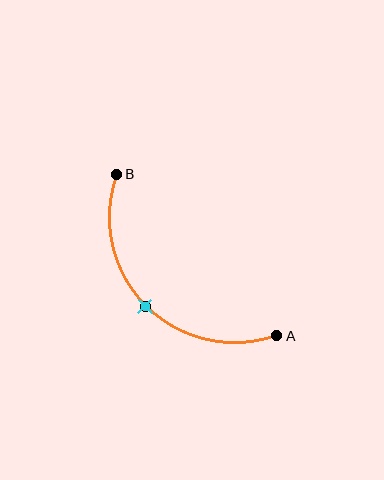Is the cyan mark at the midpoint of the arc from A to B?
Yes. The cyan mark lies on the arc at equal arc-length from both A and B — it is the arc midpoint.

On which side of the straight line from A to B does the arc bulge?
The arc bulges below and to the left of the straight line connecting A and B.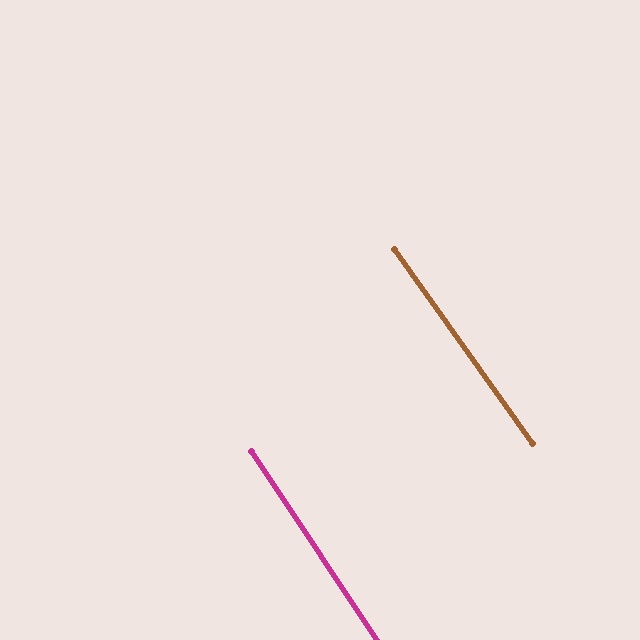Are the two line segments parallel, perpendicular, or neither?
Parallel — their directions differ by only 1.9°.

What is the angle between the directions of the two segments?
Approximately 2 degrees.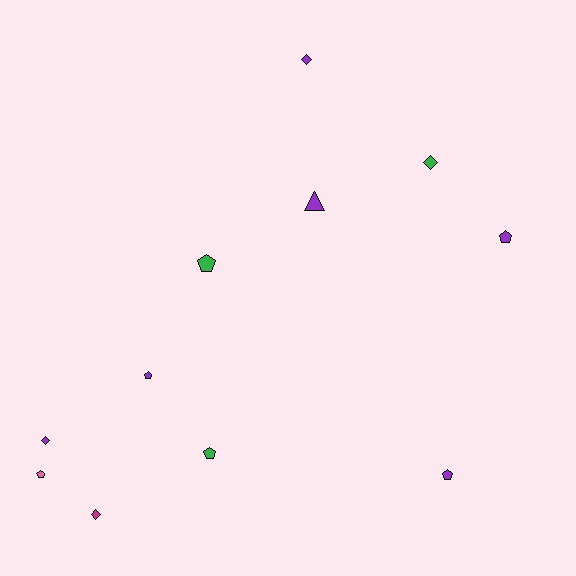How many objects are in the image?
There are 11 objects.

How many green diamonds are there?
There is 1 green diamond.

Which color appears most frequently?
Purple, with 6 objects.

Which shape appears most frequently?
Pentagon, with 6 objects.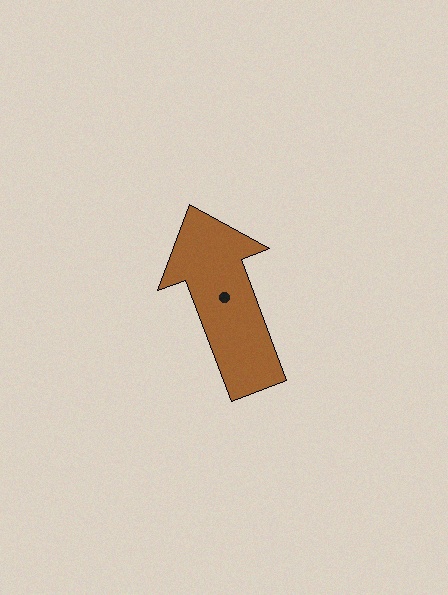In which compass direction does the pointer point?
North.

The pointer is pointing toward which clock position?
Roughly 11 o'clock.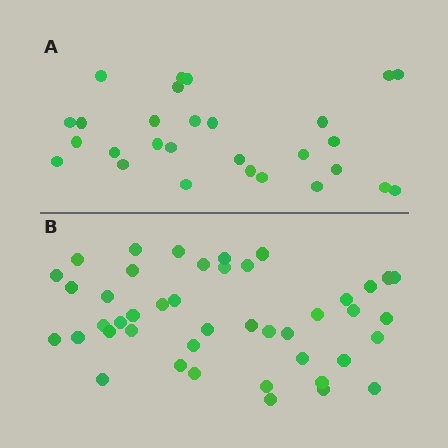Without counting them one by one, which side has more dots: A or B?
Region B (the bottom region) has more dots.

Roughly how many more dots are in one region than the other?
Region B has approximately 15 more dots than region A.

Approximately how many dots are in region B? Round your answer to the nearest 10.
About 40 dots. (The exact count is 44, which rounds to 40.)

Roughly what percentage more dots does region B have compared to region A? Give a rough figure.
About 55% more.